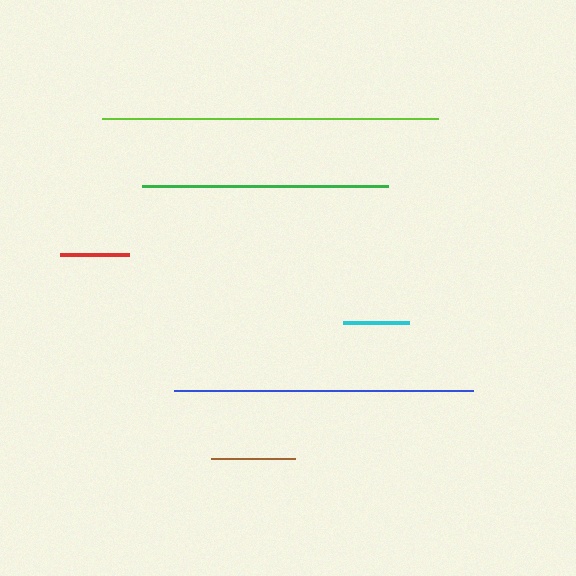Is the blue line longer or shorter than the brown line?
The blue line is longer than the brown line.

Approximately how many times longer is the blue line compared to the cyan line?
The blue line is approximately 4.6 times the length of the cyan line.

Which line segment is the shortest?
The cyan line is the shortest at approximately 66 pixels.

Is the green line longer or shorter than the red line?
The green line is longer than the red line.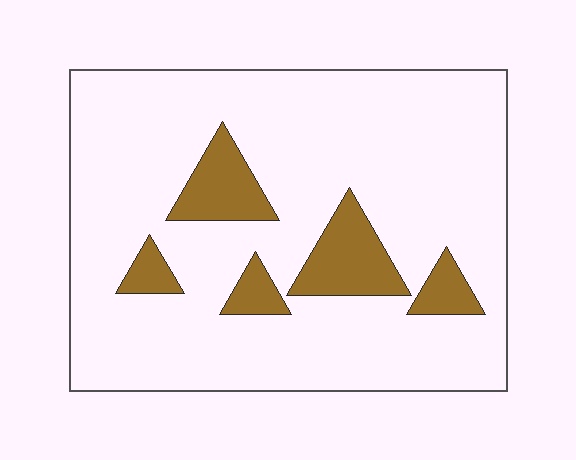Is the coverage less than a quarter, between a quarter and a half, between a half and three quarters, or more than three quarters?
Less than a quarter.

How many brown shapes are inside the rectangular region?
5.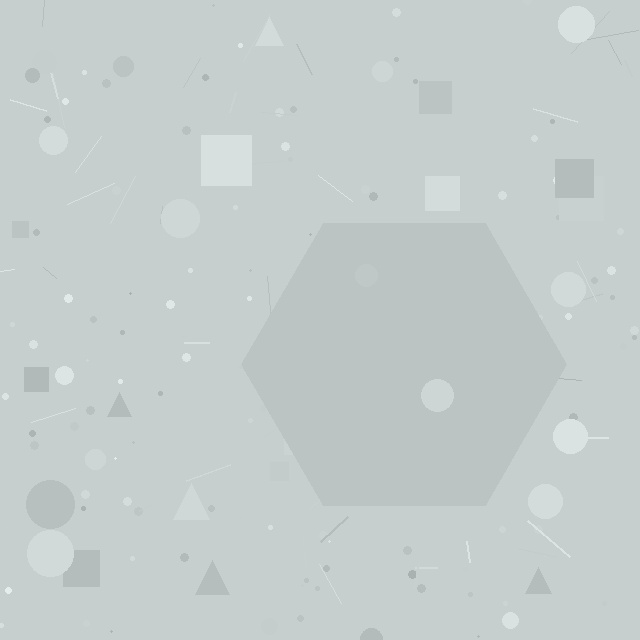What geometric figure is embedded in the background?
A hexagon is embedded in the background.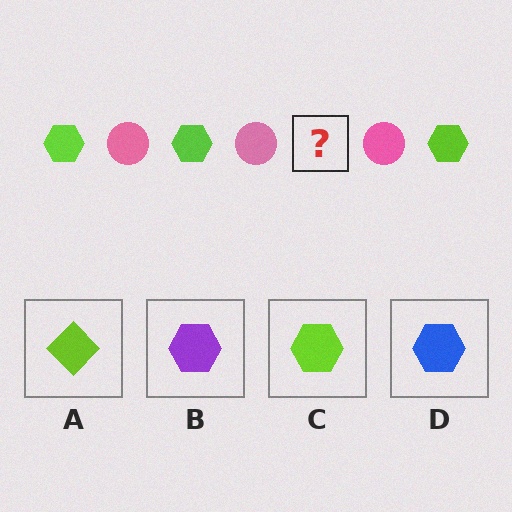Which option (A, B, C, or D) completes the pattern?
C.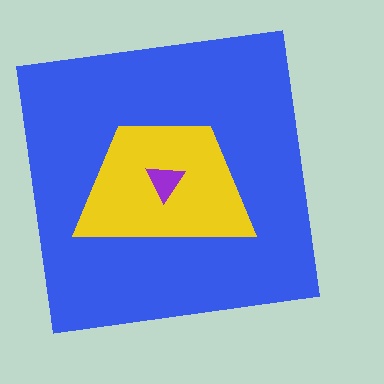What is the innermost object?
The purple triangle.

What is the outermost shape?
The blue square.